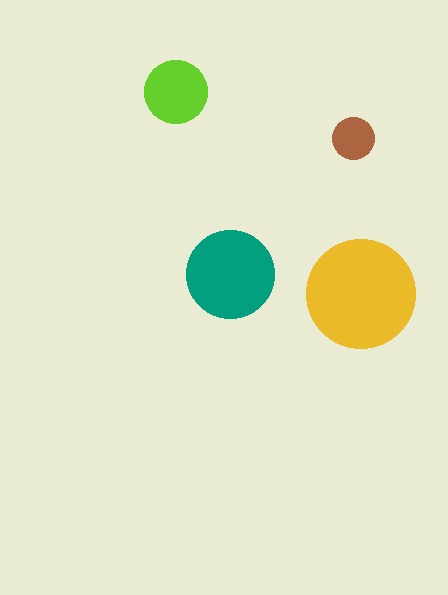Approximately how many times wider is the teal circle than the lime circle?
About 1.5 times wider.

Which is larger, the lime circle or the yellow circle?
The yellow one.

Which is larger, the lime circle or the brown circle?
The lime one.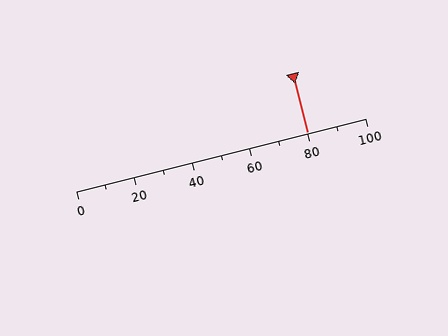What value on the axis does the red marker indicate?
The marker indicates approximately 80.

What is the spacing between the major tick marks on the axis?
The major ticks are spaced 20 apart.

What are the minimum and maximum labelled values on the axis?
The axis runs from 0 to 100.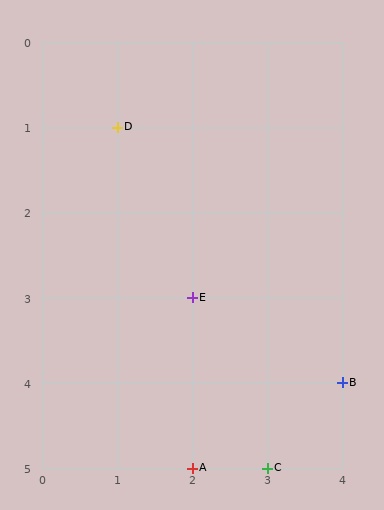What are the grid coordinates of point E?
Point E is at grid coordinates (2, 3).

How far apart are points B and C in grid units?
Points B and C are 1 column and 1 row apart (about 1.4 grid units diagonally).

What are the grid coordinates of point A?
Point A is at grid coordinates (2, 5).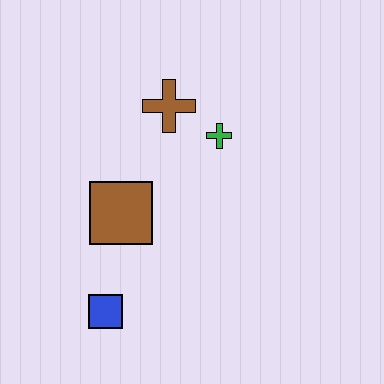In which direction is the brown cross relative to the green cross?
The brown cross is to the left of the green cross.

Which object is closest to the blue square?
The brown square is closest to the blue square.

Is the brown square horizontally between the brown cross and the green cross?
No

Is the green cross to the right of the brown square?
Yes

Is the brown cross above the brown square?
Yes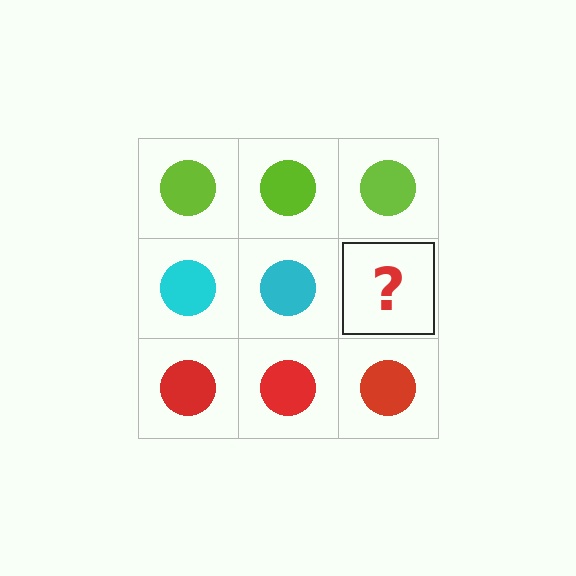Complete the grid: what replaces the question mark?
The question mark should be replaced with a cyan circle.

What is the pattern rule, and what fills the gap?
The rule is that each row has a consistent color. The gap should be filled with a cyan circle.